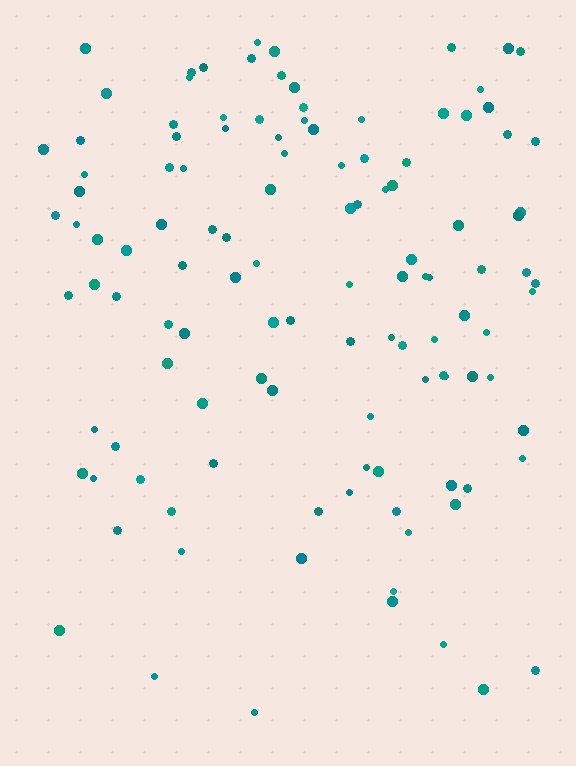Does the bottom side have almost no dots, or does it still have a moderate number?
Still a moderate number, just noticeably fewer than the top.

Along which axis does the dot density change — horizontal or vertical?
Vertical.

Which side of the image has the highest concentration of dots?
The top.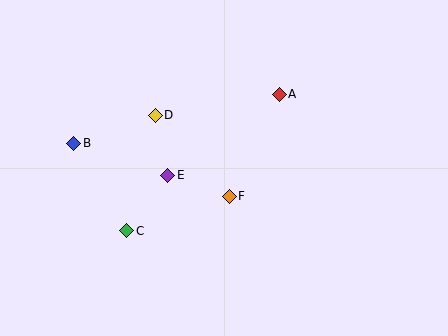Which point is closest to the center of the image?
Point F at (229, 196) is closest to the center.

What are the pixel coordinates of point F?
Point F is at (229, 196).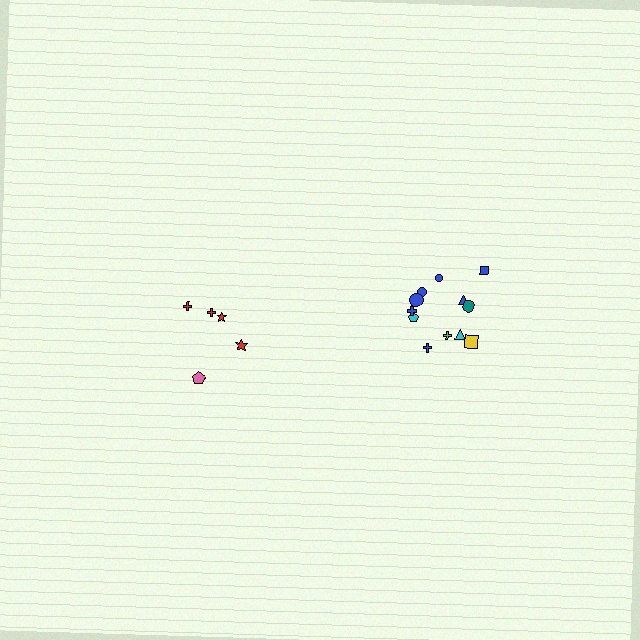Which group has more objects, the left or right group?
The right group.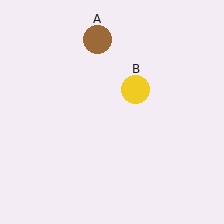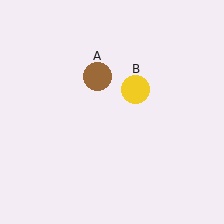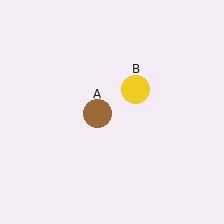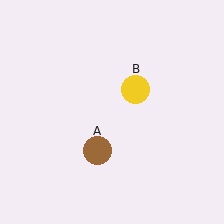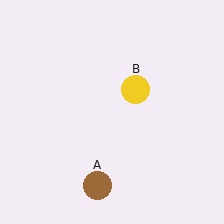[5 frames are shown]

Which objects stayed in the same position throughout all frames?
Yellow circle (object B) remained stationary.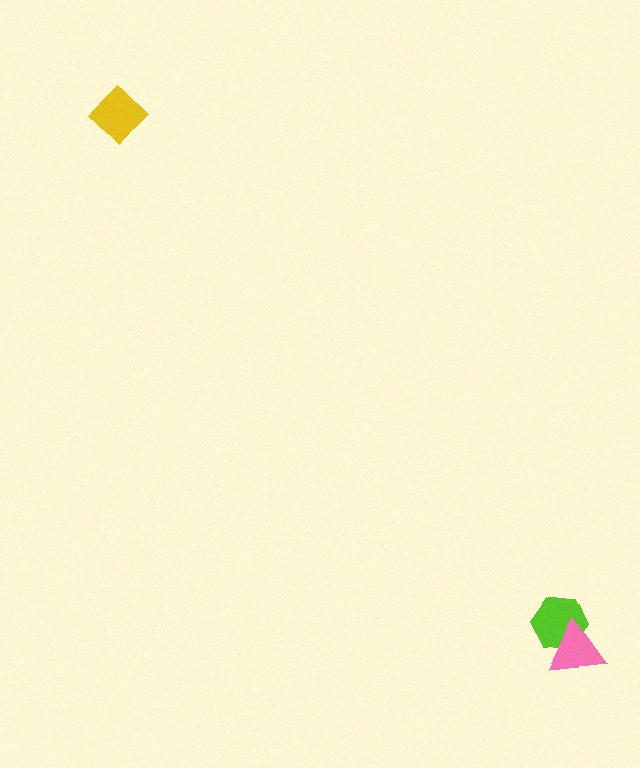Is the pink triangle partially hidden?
No, no other shape covers it.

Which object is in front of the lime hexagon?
The pink triangle is in front of the lime hexagon.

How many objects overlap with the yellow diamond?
0 objects overlap with the yellow diamond.